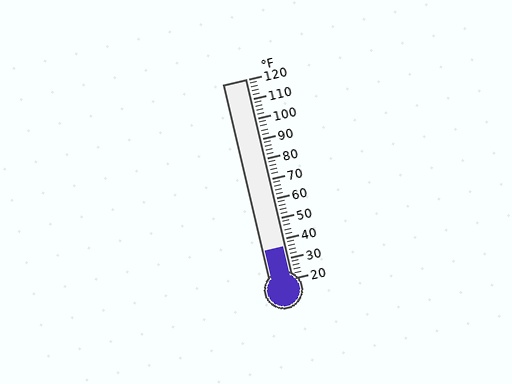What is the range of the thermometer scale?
The thermometer scale ranges from 20°F to 120°F.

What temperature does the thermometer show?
The thermometer shows approximately 36°F.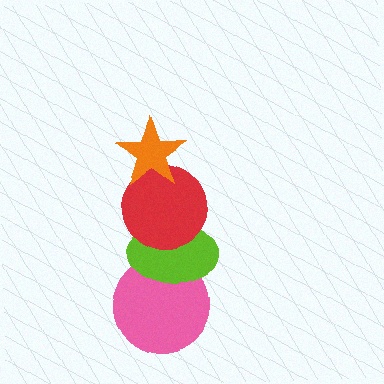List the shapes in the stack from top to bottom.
From top to bottom: the orange star, the red circle, the lime ellipse, the pink circle.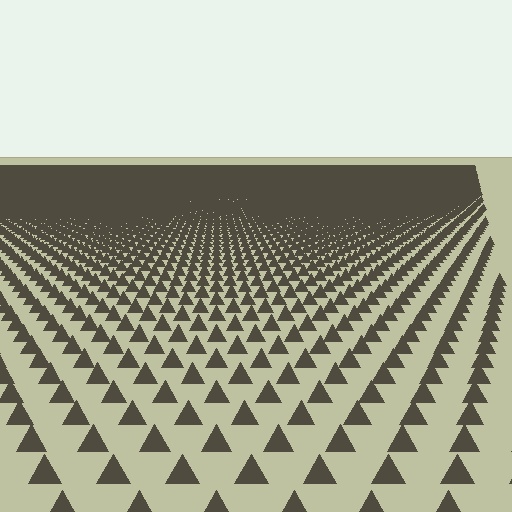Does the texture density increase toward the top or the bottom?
Density increases toward the top.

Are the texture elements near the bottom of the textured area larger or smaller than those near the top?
Larger. Near the bottom, elements are closer to the viewer and appear at a bigger on-screen size.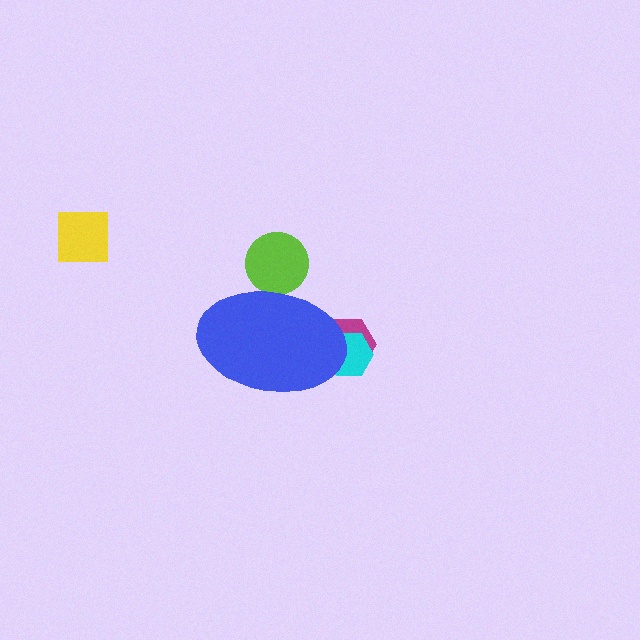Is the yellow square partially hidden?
No, the yellow square is fully visible.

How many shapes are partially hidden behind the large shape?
3 shapes are partially hidden.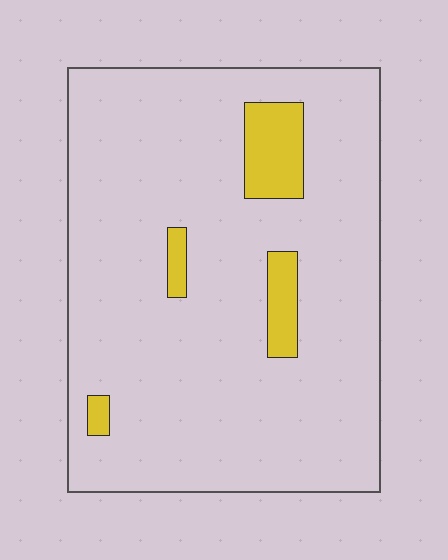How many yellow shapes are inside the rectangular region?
4.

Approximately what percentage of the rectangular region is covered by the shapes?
Approximately 10%.